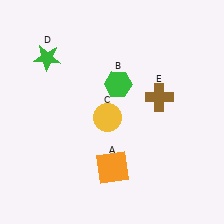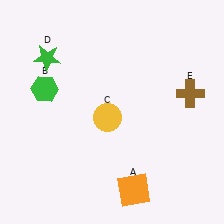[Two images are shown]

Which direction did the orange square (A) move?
The orange square (A) moved down.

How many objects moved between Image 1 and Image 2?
3 objects moved between the two images.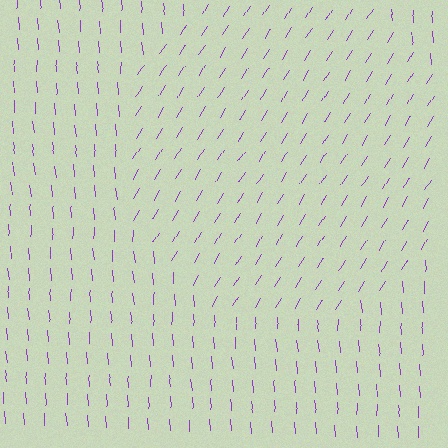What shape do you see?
I see a circle.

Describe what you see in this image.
The image is filled with small purple line segments. A circle region in the image has lines oriented differently from the surrounding lines, creating a visible texture boundary.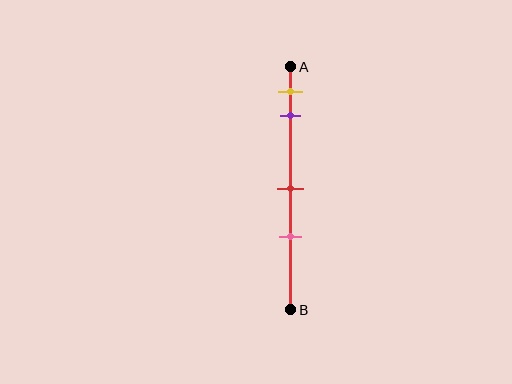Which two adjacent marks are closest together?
The yellow and purple marks are the closest adjacent pair.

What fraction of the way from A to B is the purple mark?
The purple mark is approximately 20% (0.2) of the way from A to B.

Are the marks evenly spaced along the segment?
No, the marks are not evenly spaced.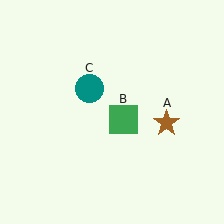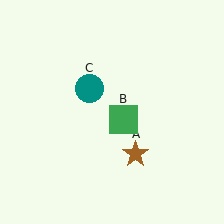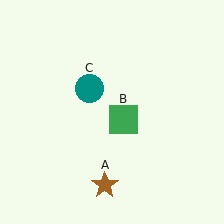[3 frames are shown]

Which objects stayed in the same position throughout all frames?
Green square (object B) and teal circle (object C) remained stationary.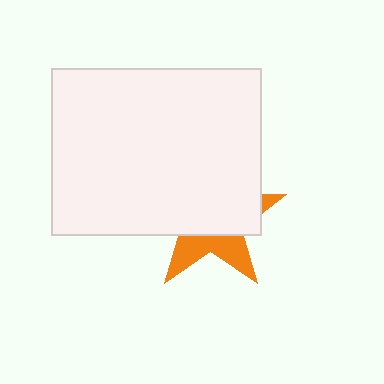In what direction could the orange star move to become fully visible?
The orange star could move down. That would shift it out from behind the white rectangle entirely.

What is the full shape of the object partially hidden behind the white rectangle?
The partially hidden object is an orange star.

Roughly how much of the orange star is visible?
A small part of it is visible (roughly 34%).